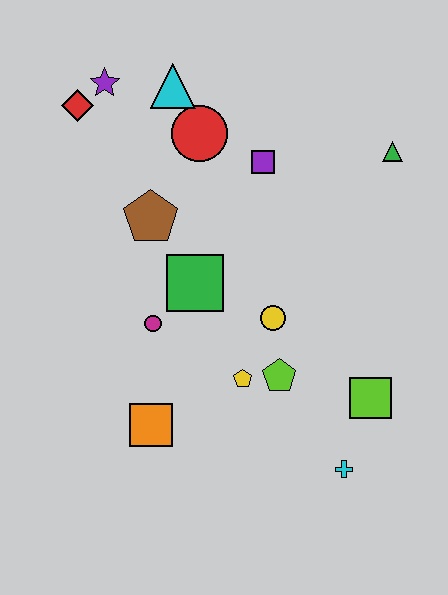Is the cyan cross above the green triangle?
No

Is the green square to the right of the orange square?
Yes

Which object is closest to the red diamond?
The purple star is closest to the red diamond.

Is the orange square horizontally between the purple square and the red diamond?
Yes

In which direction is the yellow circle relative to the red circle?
The yellow circle is below the red circle.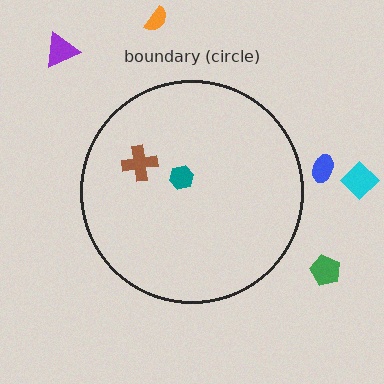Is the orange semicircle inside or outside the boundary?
Outside.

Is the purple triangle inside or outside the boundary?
Outside.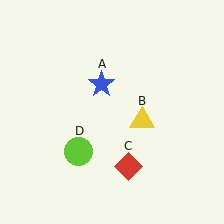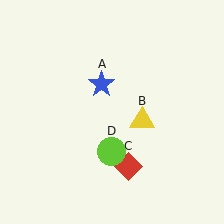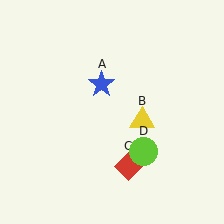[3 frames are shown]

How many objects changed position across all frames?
1 object changed position: lime circle (object D).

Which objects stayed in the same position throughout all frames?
Blue star (object A) and yellow triangle (object B) and red diamond (object C) remained stationary.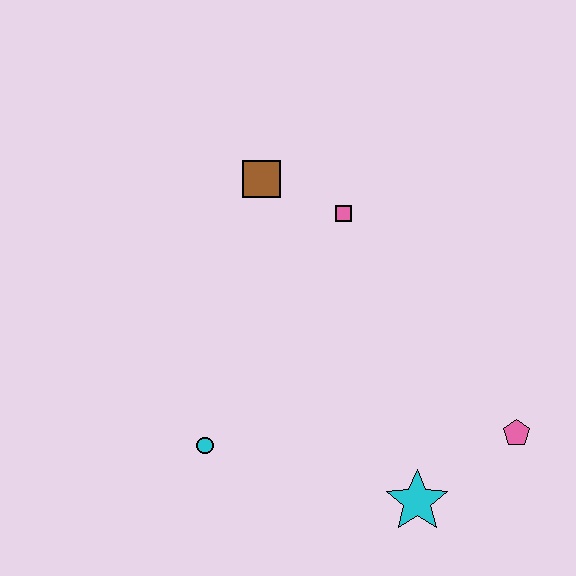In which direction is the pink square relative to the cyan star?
The pink square is above the cyan star.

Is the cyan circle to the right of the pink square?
No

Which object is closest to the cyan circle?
The cyan star is closest to the cyan circle.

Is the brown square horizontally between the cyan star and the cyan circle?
Yes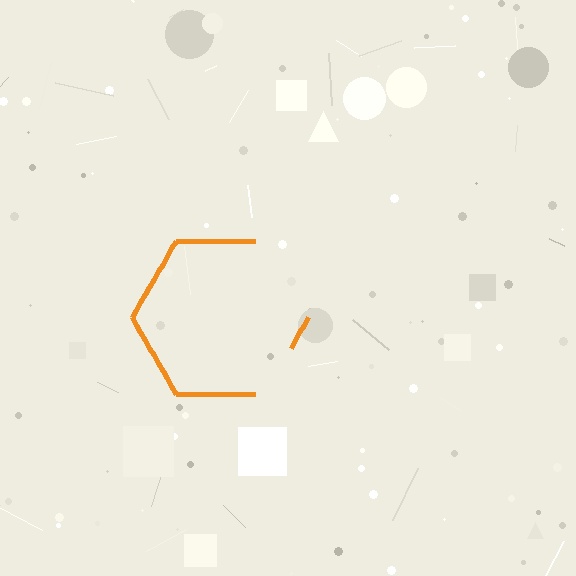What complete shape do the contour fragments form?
The contour fragments form a hexagon.